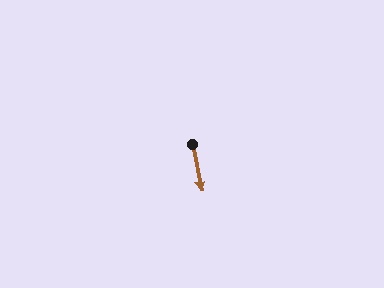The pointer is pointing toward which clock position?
Roughly 6 o'clock.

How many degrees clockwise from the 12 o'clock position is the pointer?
Approximately 169 degrees.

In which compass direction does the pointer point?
South.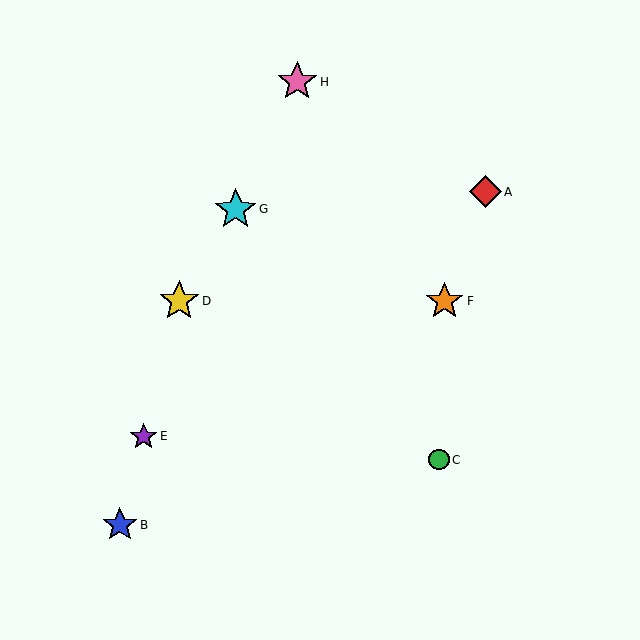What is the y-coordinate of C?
Object C is at y≈460.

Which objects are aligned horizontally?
Objects D, F are aligned horizontally.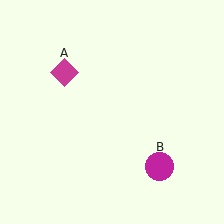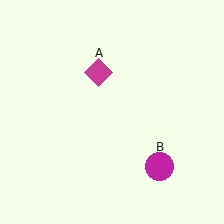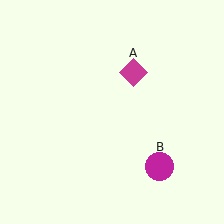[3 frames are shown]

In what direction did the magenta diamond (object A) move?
The magenta diamond (object A) moved right.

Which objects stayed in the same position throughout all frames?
Magenta circle (object B) remained stationary.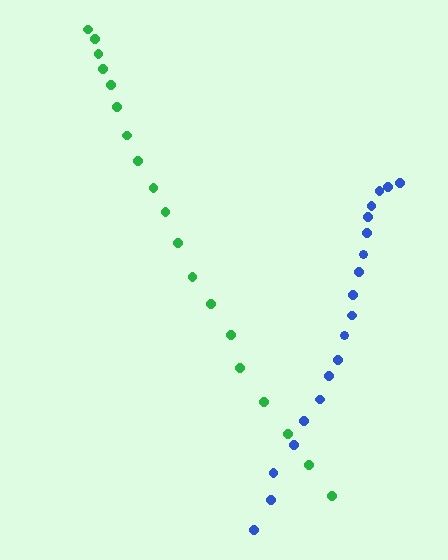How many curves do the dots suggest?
There are 2 distinct paths.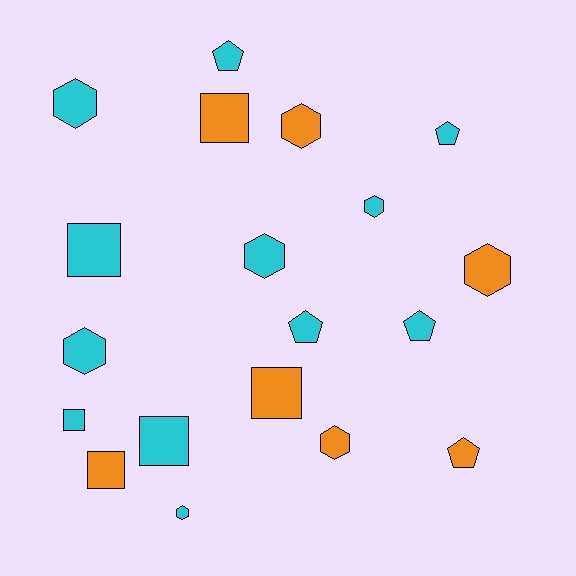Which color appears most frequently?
Cyan, with 12 objects.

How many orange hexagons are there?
There are 3 orange hexagons.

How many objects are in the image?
There are 19 objects.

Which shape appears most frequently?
Hexagon, with 8 objects.